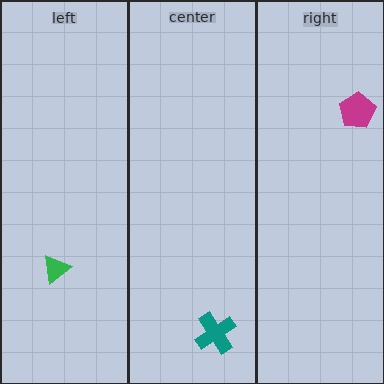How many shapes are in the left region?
1.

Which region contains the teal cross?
The center region.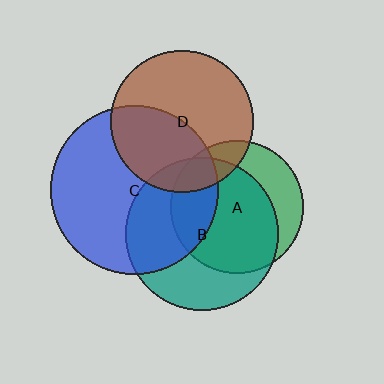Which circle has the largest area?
Circle C (blue).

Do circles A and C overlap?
Yes.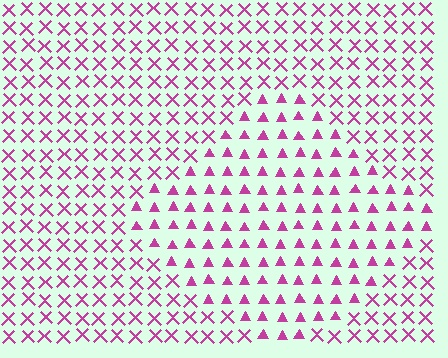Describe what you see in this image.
The image is filled with small magenta elements arranged in a uniform grid. A diamond-shaped region contains triangles, while the surrounding area contains X marks. The boundary is defined purely by the change in element shape.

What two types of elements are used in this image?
The image uses triangles inside the diamond region and X marks outside it.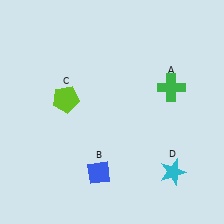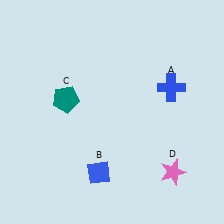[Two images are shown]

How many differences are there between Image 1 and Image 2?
There are 3 differences between the two images.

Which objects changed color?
A changed from green to blue. C changed from lime to teal. D changed from cyan to pink.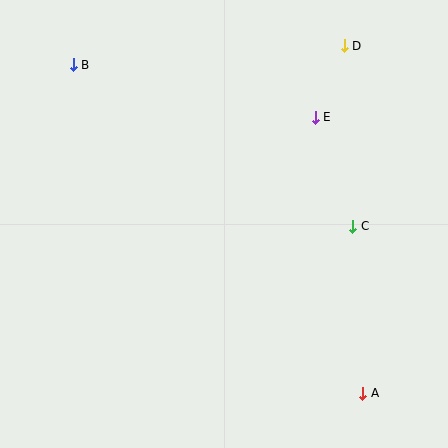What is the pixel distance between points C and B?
The distance between C and B is 323 pixels.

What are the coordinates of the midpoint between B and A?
The midpoint between B and A is at (218, 229).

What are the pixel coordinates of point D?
Point D is at (344, 46).